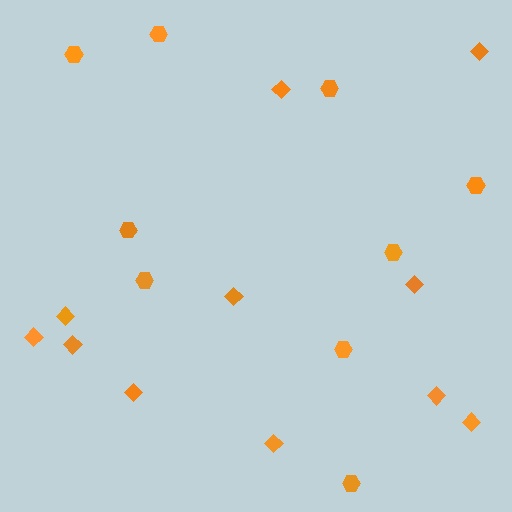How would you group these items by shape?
There are 2 groups: one group of hexagons (9) and one group of diamonds (11).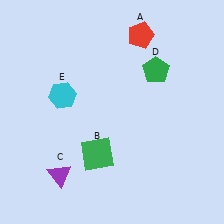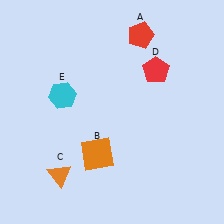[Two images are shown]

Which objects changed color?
B changed from green to orange. C changed from purple to orange. D changed from green to red.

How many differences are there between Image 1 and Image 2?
There are 3 differences between the two images.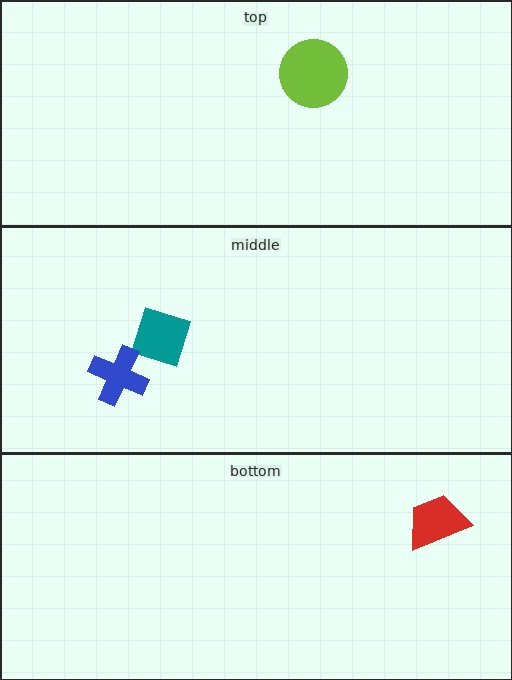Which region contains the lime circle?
The top region.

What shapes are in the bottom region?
The red trapezoid.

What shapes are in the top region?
The lime circle.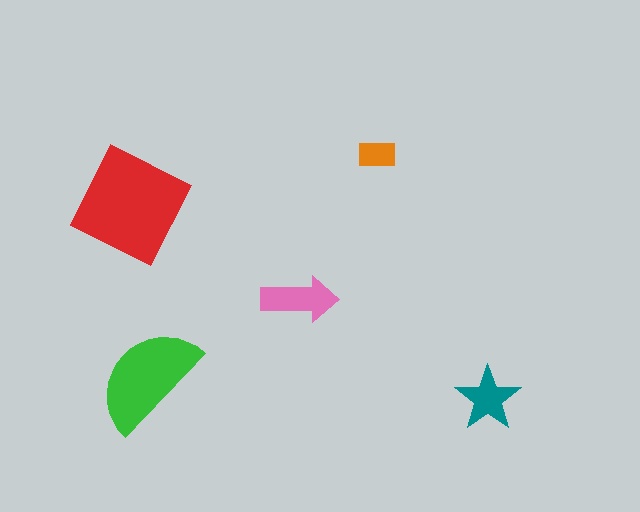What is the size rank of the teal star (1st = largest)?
4th.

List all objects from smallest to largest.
The orange rectangle, the teal star, the pink arrow, the green semicircle, the red square.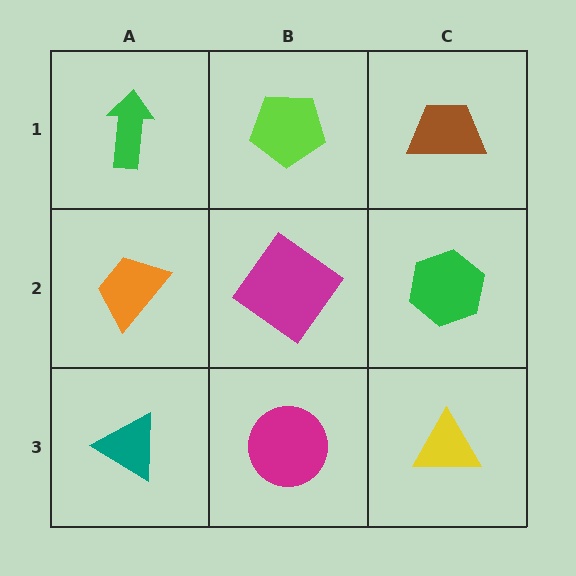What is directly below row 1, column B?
A magenta diamond.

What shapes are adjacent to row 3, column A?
An orange trapezoid (row 2, column A), a magenta circle (row 3, column B).